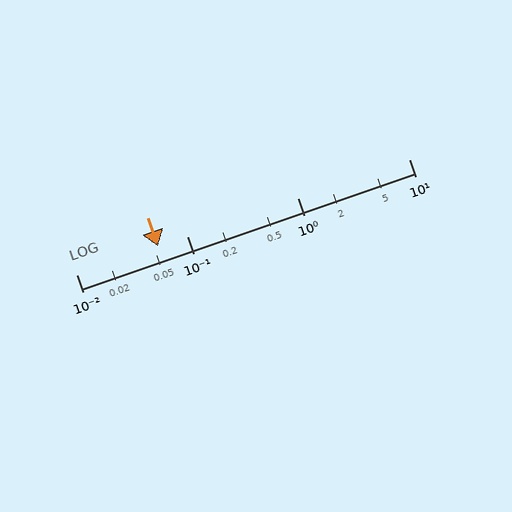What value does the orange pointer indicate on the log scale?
The pointer indicates approximately 0.055.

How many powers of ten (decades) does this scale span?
The scale spans 3 decades, from 0.01 to 10.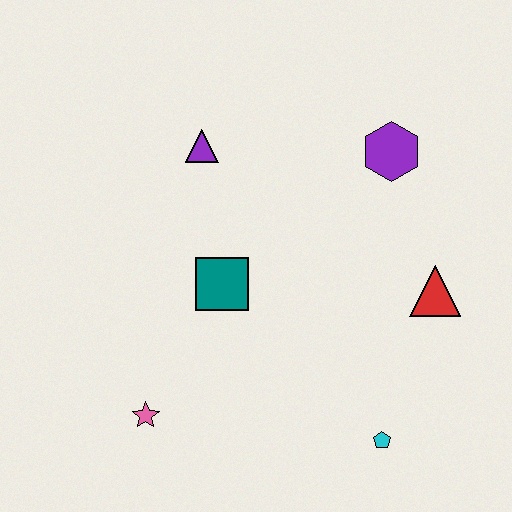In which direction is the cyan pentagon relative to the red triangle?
The cyan pentagon is below the red triangle.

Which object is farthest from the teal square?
The cyan pentagon is farthest from the teal square.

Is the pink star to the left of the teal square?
Yes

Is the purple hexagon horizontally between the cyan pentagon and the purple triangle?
No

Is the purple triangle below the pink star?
No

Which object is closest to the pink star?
The teal square is closest to the pink star.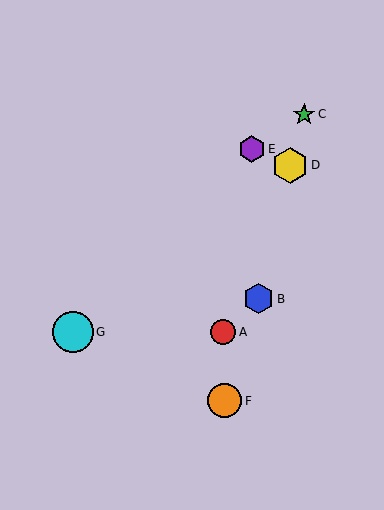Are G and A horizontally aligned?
Yes, both are at y≈332.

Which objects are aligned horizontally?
Objects A, G are aligned horizontally.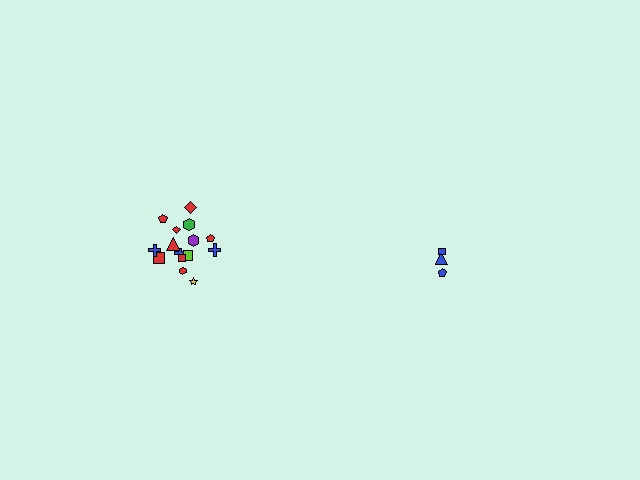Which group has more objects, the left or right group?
The left group.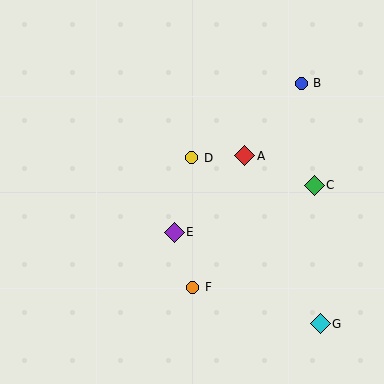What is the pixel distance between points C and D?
The distance between C and D is 126 pixels.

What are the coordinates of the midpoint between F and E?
The midpoint between F and E is at (183, 260).